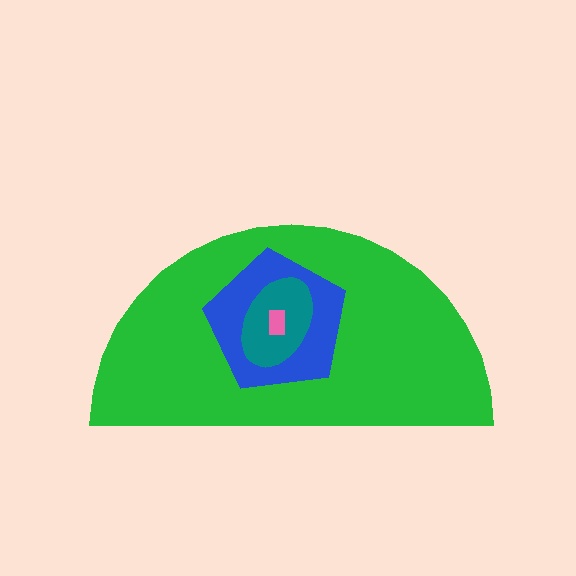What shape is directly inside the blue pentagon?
The teal ellipse.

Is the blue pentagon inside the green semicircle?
Yes.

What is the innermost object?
The pink rectangle.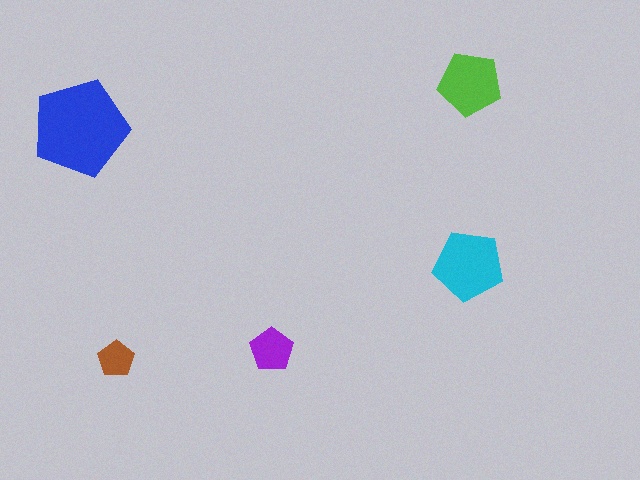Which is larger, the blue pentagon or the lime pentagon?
The blue one.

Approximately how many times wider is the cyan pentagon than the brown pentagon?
About 2 times wider.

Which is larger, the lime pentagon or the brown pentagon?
The lime one.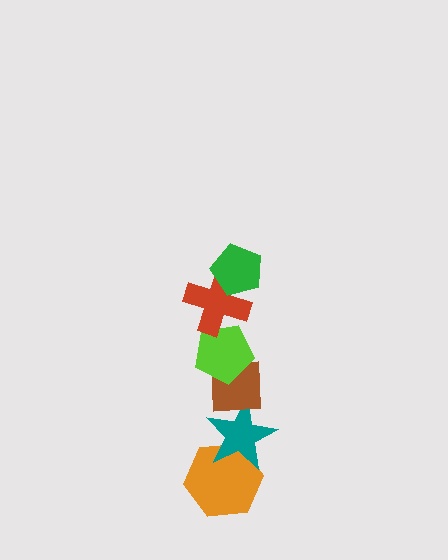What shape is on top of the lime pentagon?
The red cross is on top of the lime pentagon.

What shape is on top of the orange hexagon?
The teal star is on top of the orange hexagon.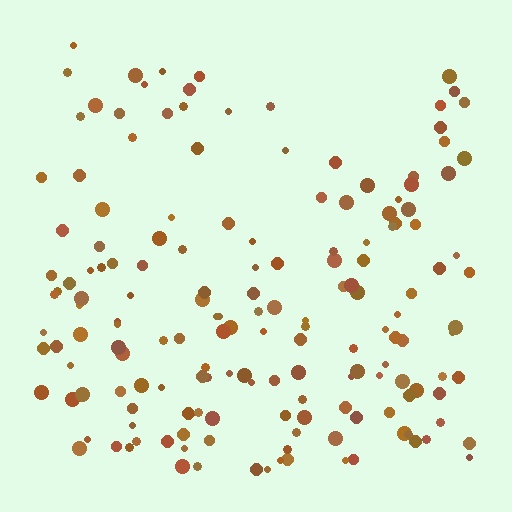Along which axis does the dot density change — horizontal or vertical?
Vertical.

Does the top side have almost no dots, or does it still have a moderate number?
Still a moderate number, just noticeably fewer than the bottom.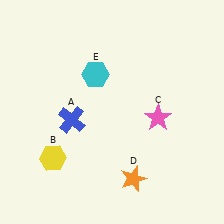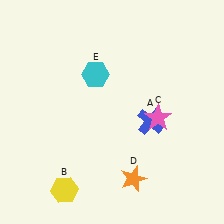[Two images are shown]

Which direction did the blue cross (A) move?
The blue cross (A) moved right.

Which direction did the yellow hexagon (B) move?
The yellow hexagon (B) moved down.